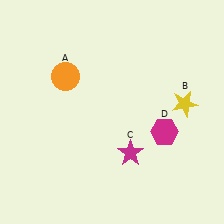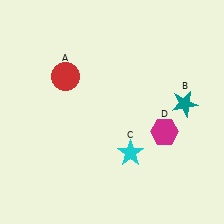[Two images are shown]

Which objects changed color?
A changed from orange to red. B changed from yellow to teal. C changed from magenta to cyan.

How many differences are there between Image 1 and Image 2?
There are 3 differences between the two images.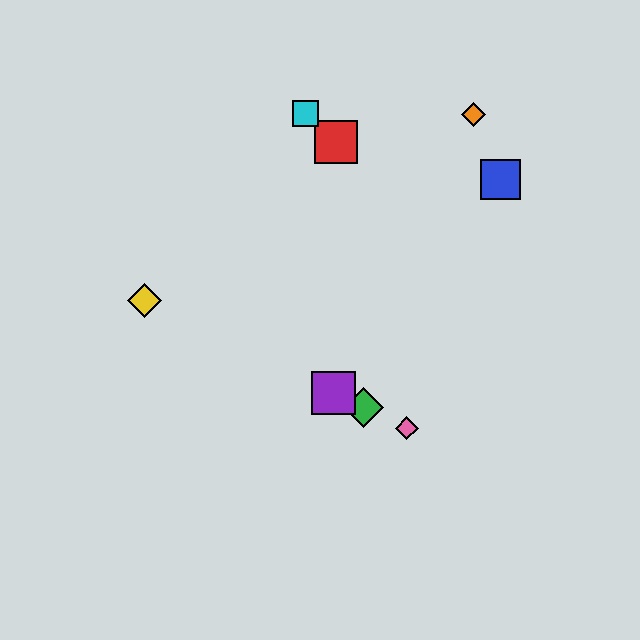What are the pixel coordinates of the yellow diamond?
The yellow diamond is at (145, 301).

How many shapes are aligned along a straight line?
4 shapes (the green diamond, the yellow diamond, the purple square, the pink diamond) are aligned along a straight line.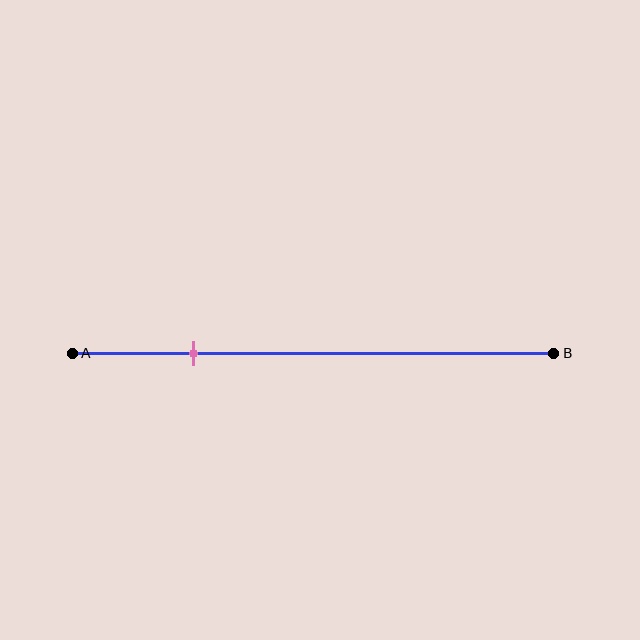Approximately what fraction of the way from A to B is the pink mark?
The pink mark is approximately 25% of the way from A to B.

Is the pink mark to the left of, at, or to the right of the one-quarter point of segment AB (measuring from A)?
The pink mark is approximately at the one-quarter point of segment AB.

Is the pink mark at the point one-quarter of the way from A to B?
Yes, the mark is approximately at the one-quarter point.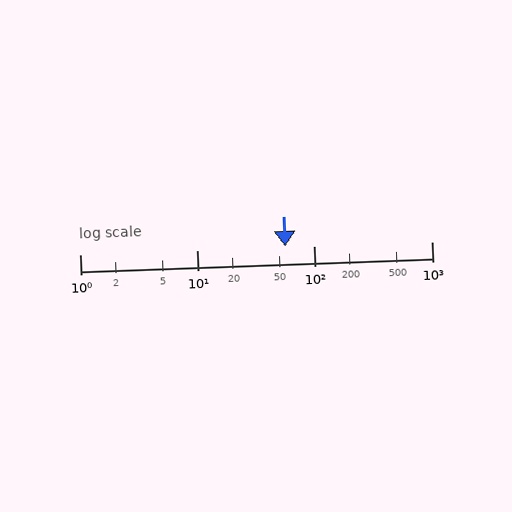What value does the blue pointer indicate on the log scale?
The pointer indicates approximately 56.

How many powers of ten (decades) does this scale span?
The scale spans 3 decades, from 1 to 1000.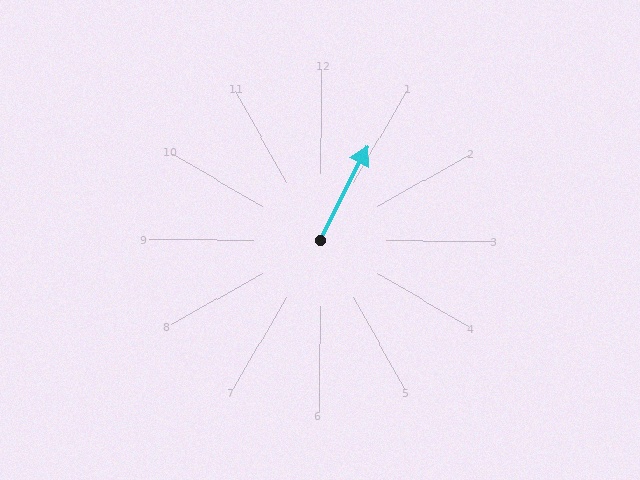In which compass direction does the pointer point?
Northeast.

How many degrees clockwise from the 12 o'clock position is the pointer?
Approximately 27 degrees.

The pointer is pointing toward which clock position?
Roughly 1 o'clock.